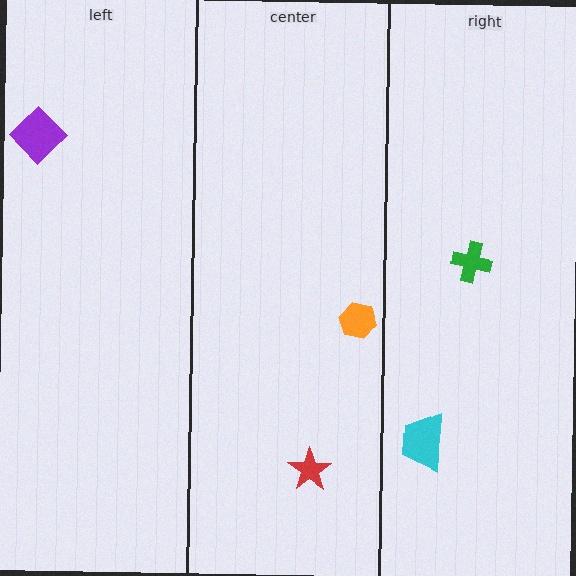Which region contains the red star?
The center region.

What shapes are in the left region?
The purple diamond.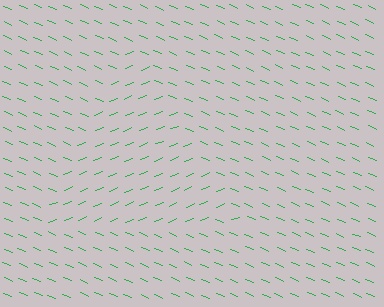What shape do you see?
I see a triangle.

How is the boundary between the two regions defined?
The boundary is defined purely by a change in line orientation (approximately 45 degrees difference). All lines are the same color and thickness.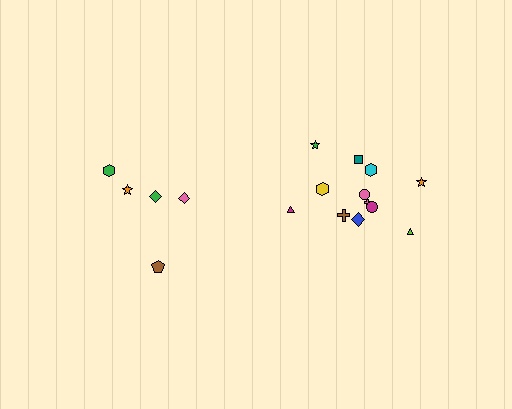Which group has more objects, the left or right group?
The right group.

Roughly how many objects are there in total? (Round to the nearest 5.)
Roughly 15 objects in total.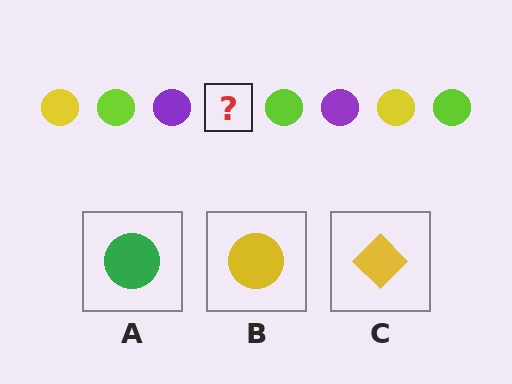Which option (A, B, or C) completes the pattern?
B.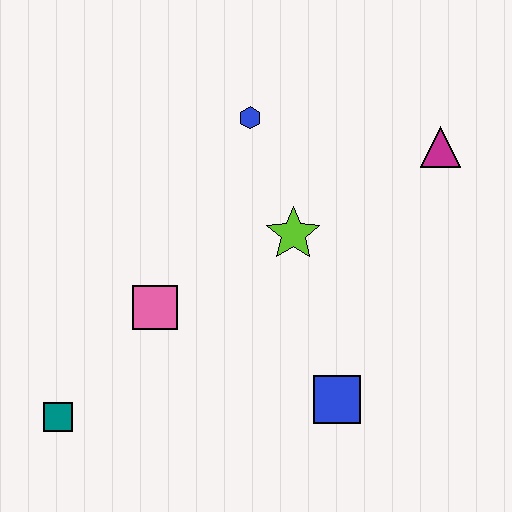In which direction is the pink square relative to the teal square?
The pink square is above the teal square.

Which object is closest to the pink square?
The teal square is closest to the pink square.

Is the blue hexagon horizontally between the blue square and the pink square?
Yes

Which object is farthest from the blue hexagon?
The teal square is farthest from the blue hexagon.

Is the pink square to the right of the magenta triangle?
No